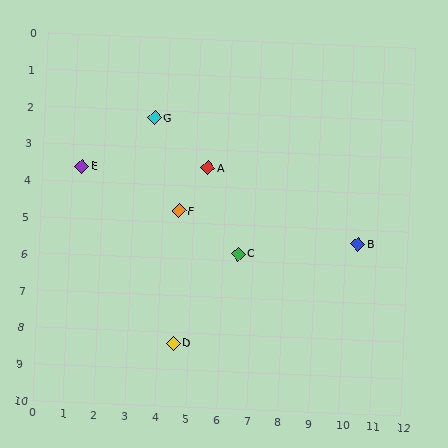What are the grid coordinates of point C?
Point C is at approximately (6.5, 5.8).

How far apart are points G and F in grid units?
Points G and F are about 2.7 grid units apart.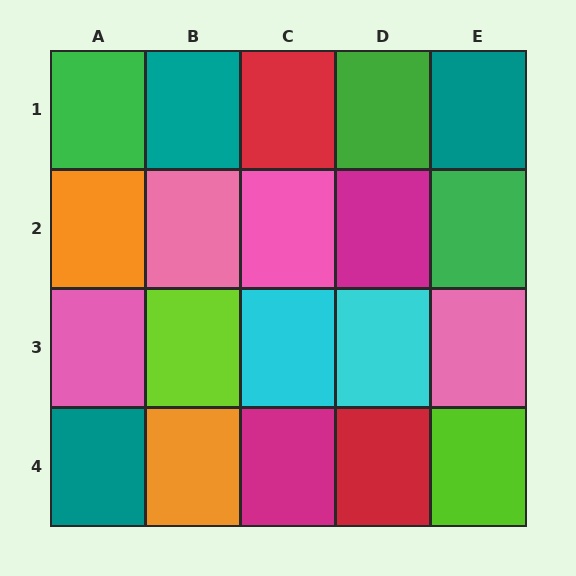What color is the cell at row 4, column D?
Red.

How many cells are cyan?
2 cells are cyan.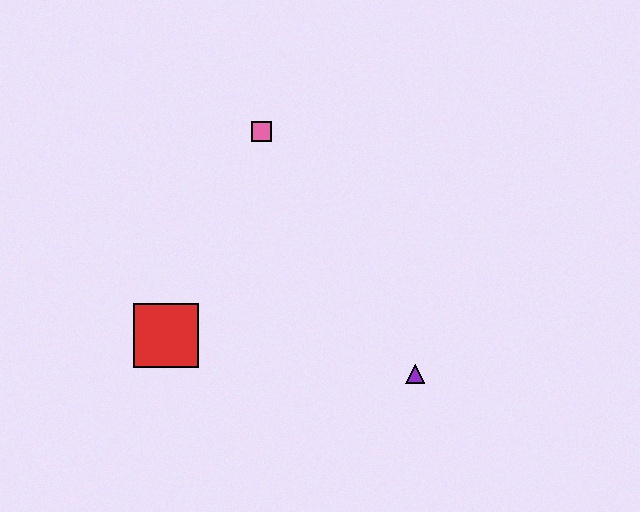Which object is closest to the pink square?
The red square is closest to the pink square.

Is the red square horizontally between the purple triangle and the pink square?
No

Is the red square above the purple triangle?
Yes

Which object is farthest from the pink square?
The purple triangle is farthest from the pink square.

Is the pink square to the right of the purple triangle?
No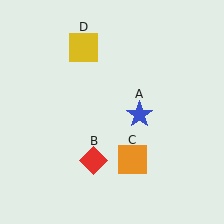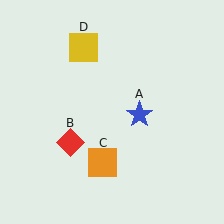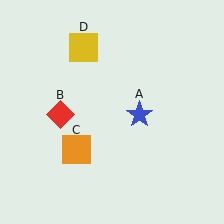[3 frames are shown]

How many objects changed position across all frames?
2 objects changed position: red diamond (object B), orange square (object C).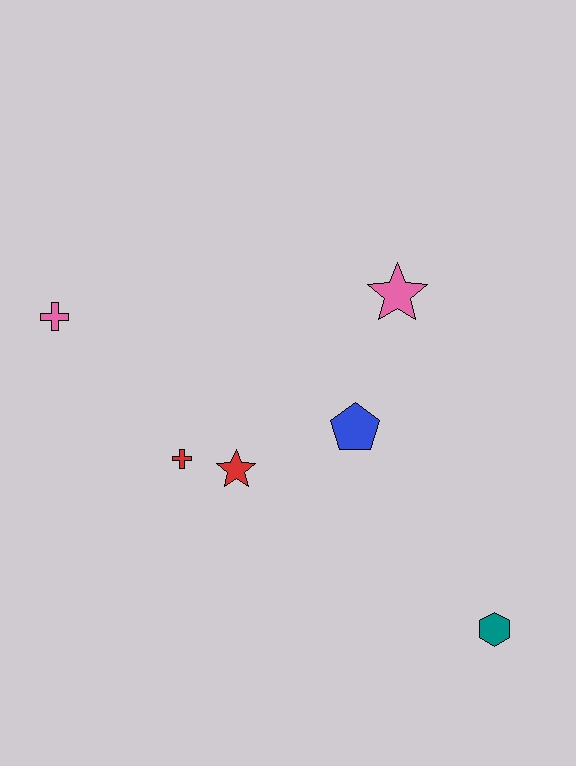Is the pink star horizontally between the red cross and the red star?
No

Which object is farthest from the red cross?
The teal hexagon is farthest from the red cross.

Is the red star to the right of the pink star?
No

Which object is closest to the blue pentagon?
The red star is closest to the blue pentagon.